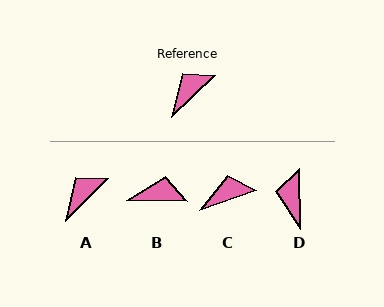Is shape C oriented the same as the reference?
No, it is off by about 25 degrees.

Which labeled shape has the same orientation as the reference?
A.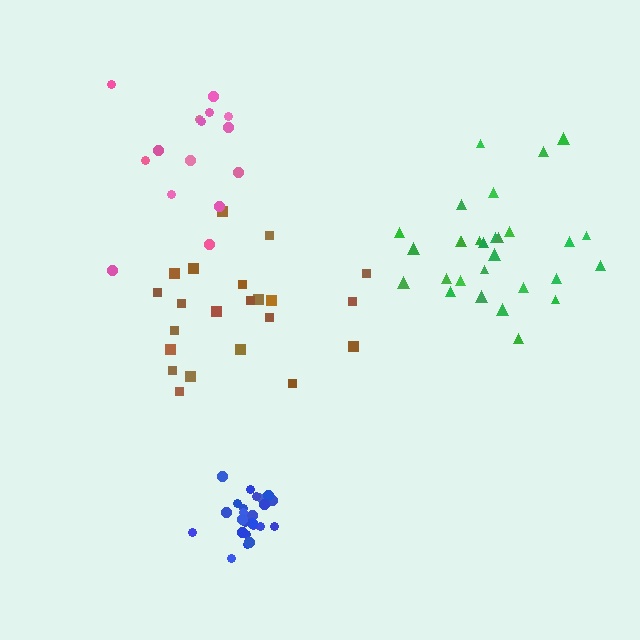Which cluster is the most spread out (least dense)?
Brown.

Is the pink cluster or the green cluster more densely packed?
Green.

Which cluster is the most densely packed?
Blue.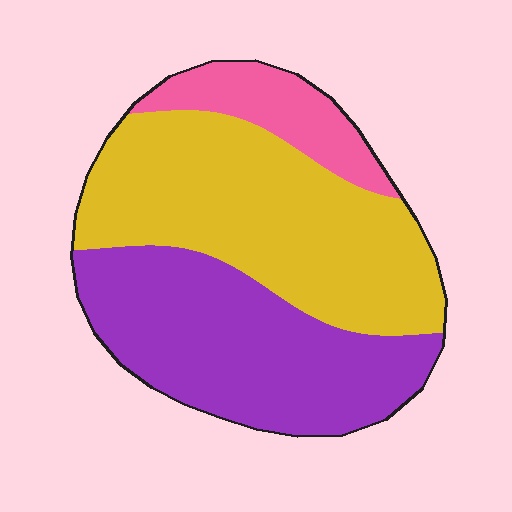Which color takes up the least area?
Pink, at roughly 15%.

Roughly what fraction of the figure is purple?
Purple takes up about two fifths (2/5) of the figure.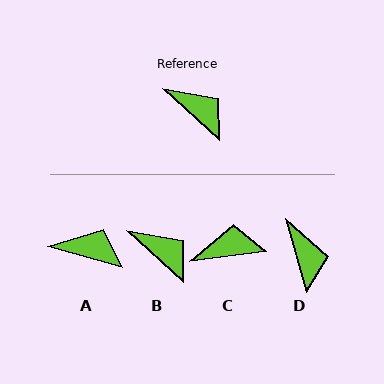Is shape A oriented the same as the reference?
No, it is off by about 26 degrees.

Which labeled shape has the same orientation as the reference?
B.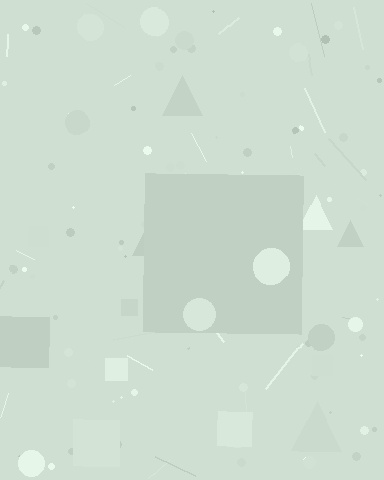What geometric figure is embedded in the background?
A square is embedded in the background.